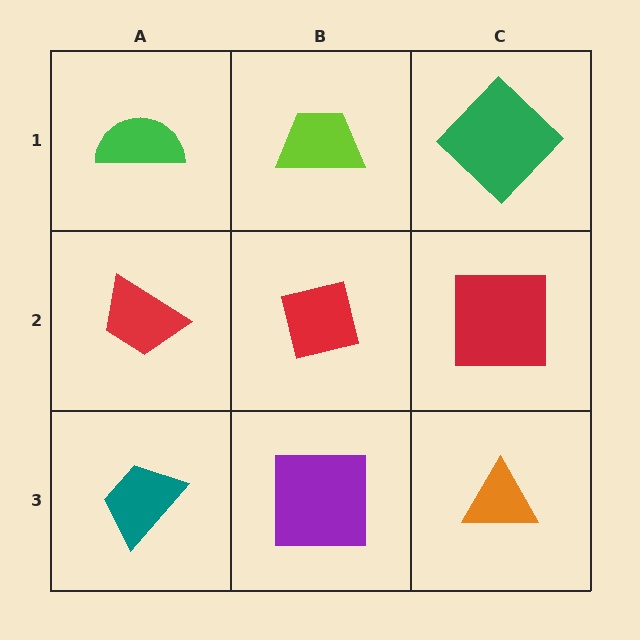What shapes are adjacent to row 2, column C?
A green diamond (row 1, column C), an orange triangle (row 3, column C), a red square (row 2, column B).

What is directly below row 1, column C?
A red square.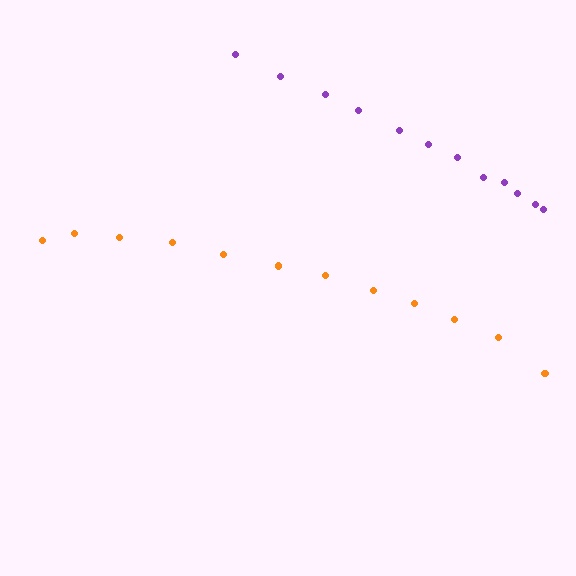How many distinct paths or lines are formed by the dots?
There are 2 distinct paths.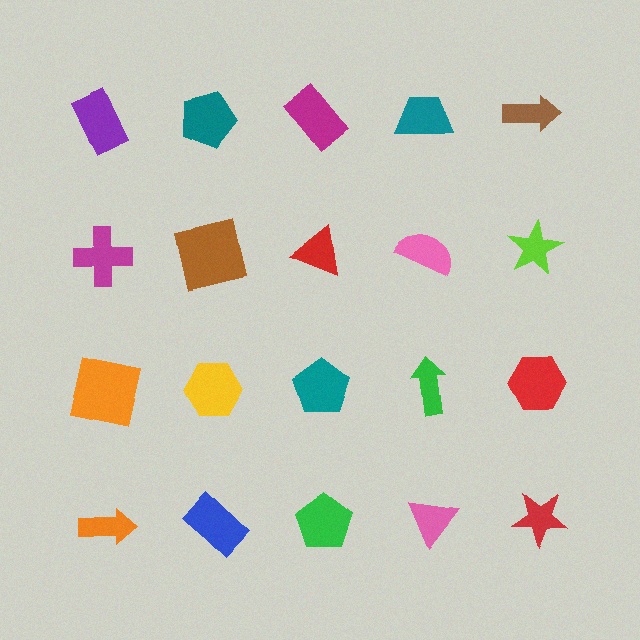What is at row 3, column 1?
An orange square.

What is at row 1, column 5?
A brown arrow.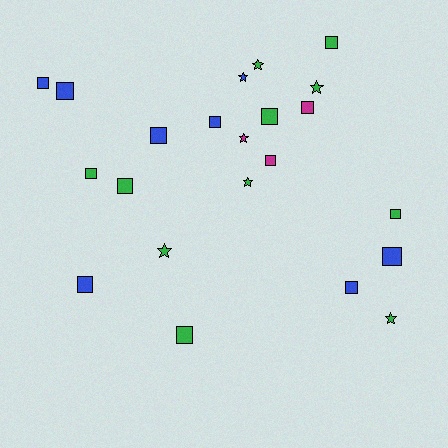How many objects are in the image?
There are 22 objects.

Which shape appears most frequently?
Square, with 15 objects.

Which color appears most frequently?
Green, with 11 objects.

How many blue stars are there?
There is 1 blue star.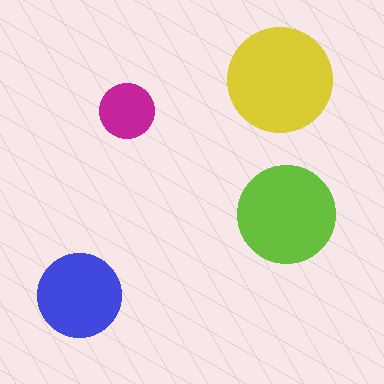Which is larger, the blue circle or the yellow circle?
The yellow one.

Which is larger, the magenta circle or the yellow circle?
The yellow one.